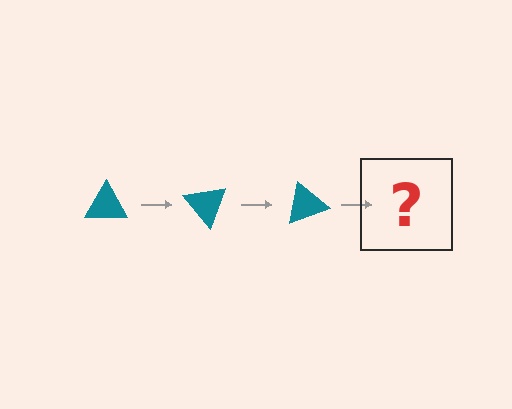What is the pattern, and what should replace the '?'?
The pattern is that the triangle rotates 50 degrees each step. The '?' should be a teal triangle rotated 150 degrees.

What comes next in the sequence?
The next element should be a teal triangle rotated 150 degrees.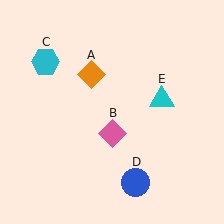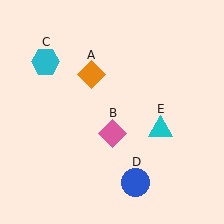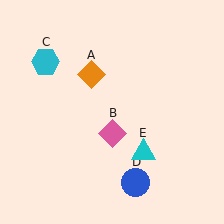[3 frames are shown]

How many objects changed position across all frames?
1 object changed position: cyan triangle (object E).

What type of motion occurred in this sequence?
The cyan triangle (object E) rotated clockwise around the center of the scene.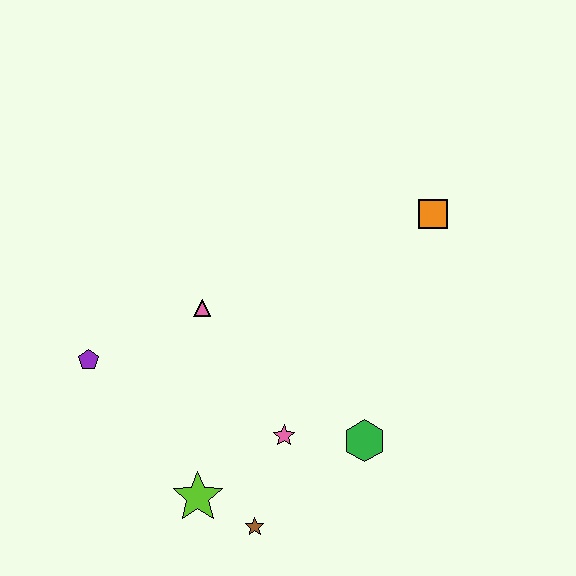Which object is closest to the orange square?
The green hexagon is closest to the orange square.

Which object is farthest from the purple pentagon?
The orange square is farthest from the purple pentagon.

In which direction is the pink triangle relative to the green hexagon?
The pink triangle is to the left of the green hexagon.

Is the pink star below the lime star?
No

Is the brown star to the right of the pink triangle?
Yes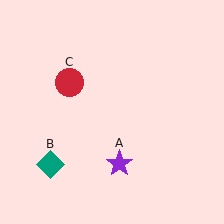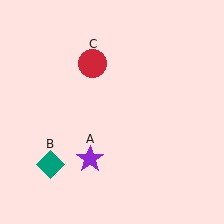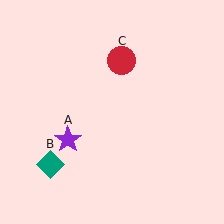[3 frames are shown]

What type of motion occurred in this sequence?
The purple star (object A), red circle (object C) rotated clockwise around the center of the scene.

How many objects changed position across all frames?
2 objects changed position: purple star (object A), red circle (object C).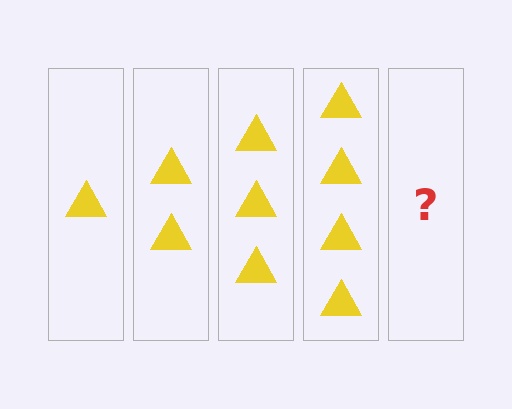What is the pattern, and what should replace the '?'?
The pattern is that each step adds one more triangle. The '?' should be 5 triangles.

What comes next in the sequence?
The next element should be 5 triangles.